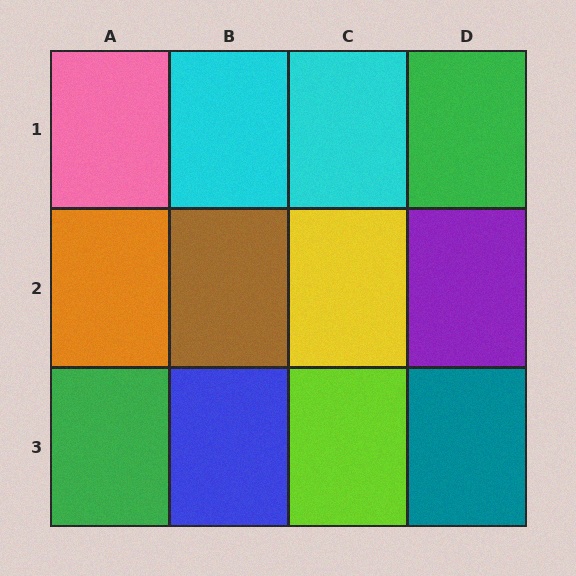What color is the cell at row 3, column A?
Green.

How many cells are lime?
1 cell is lime.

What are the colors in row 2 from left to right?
Orange, brown, yellow, purple.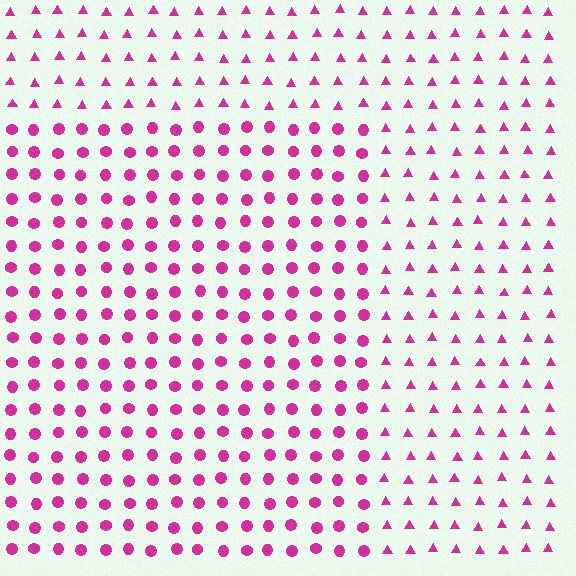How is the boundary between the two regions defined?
The boundary is defined by a change in element shape: circles inside vs. triangles outside. All elements share the same color and spacing.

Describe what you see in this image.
The image is filled with small magenta elements arranged in a uniform grid. A rectangle-shaped region contains circles, while the surrounding area contains triangles. The boundary is defined purely by the change in element shape.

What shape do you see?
I see a rectangle.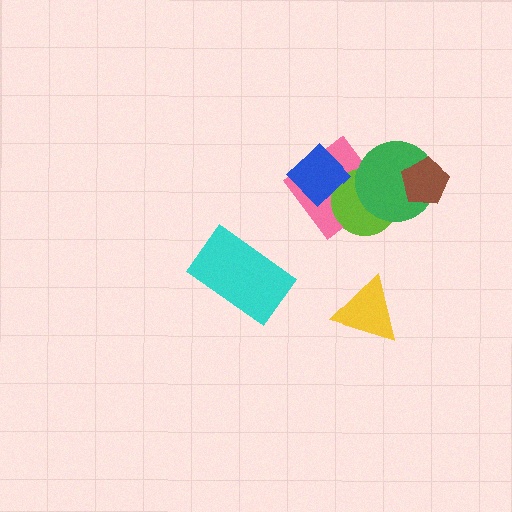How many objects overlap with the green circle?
3 objects overlap with the green circle.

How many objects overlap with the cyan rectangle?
0 objects overlap with the cyan rectangle.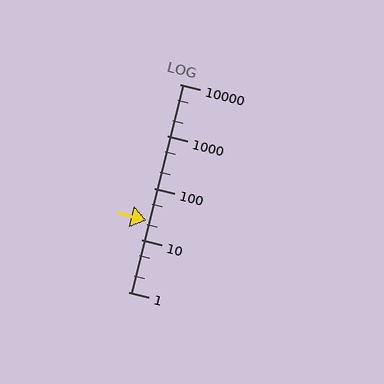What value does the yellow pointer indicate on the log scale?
The pointer indicates approximately 24.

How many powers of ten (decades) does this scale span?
The scale spans 4 decades, from 1 to 10000.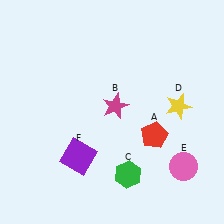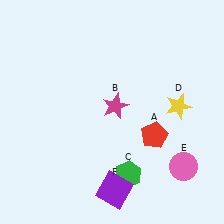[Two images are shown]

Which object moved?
The purple square (F) moved right.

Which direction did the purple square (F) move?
The purple square (F) moved right.